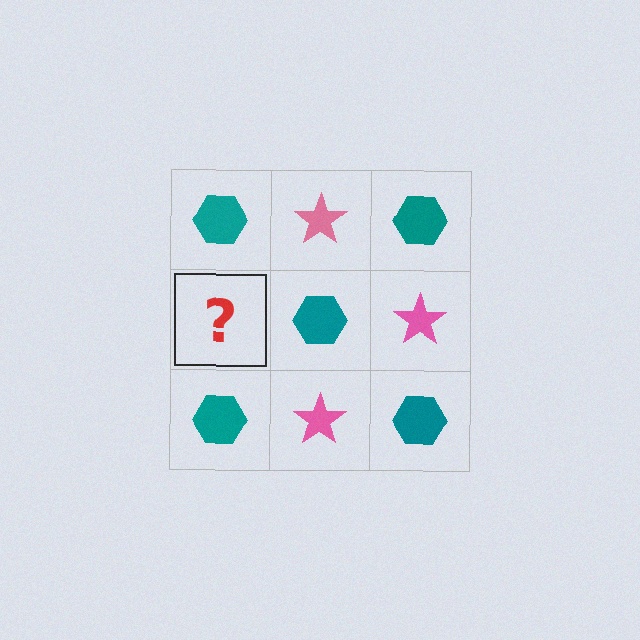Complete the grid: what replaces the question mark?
The question mark should be replaced with a pink star.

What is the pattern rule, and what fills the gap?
The rule is that it alternates teal hexagon and pink star in a checkerboard pattern. The gap should be filled with a pink star.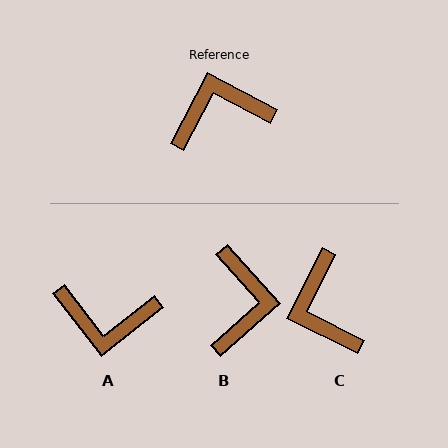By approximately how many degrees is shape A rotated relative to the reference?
Approximately 156 degrees counter-clockwise.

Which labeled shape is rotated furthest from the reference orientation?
A, about 156 degrees away.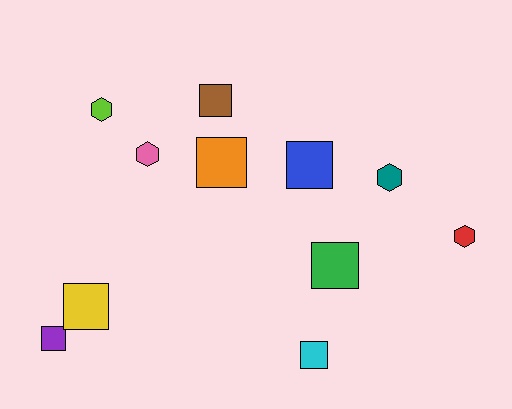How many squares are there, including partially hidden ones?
There are 7 squares.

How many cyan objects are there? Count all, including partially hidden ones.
There is 1 cyan object.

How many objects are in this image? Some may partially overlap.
There are 11 objects.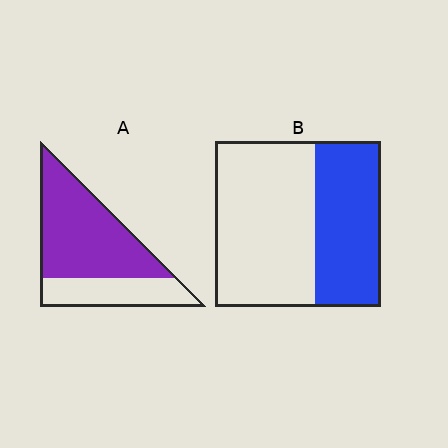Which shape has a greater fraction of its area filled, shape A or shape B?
Shape A.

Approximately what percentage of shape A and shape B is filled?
A is approximately 70% and B is approximately 40%.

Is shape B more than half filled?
No.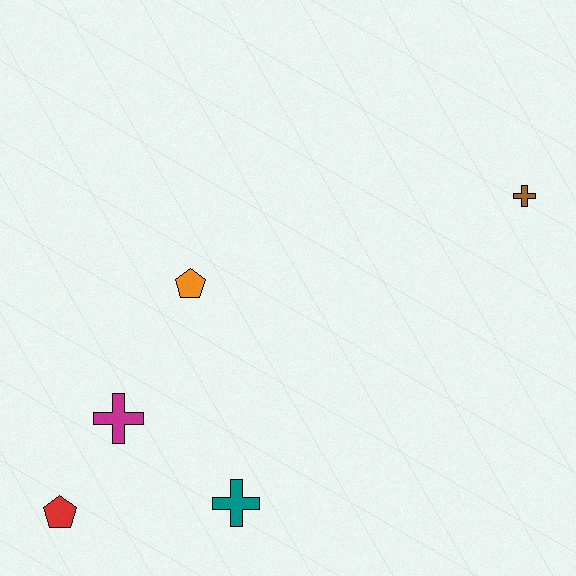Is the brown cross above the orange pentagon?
Yes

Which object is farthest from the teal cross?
The brown cross is farthest from the teal cross.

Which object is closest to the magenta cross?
The red pentagon is closest to the magenta cross.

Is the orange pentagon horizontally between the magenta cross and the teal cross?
Yes